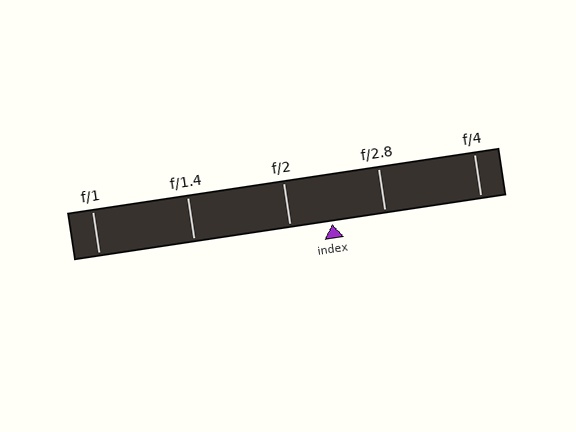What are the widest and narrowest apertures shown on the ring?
The widest aperture shown is f/1 and the narrowest is f/4.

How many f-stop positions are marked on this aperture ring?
There are 5 f-stop positions marked.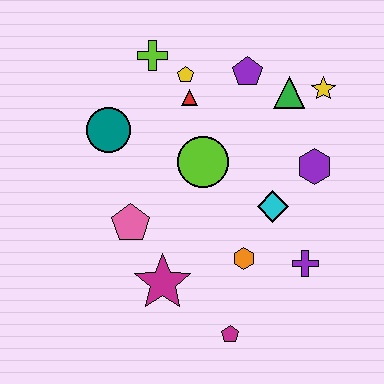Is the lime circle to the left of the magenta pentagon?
Yes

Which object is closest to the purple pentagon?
The green triangle is closest to the purple pentagon.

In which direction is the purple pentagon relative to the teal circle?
The purple pentagon is to the right of the teal circle.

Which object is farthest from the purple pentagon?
The magenta pentagon is farthest from the purple pentagon.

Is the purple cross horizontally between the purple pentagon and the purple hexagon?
Yes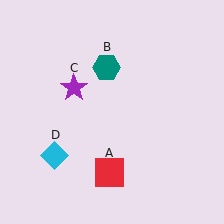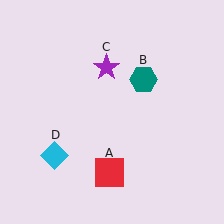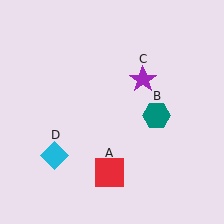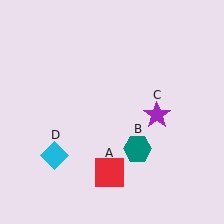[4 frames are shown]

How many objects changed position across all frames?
2 objects changed position: teal hexagon (object B), purple star (object C).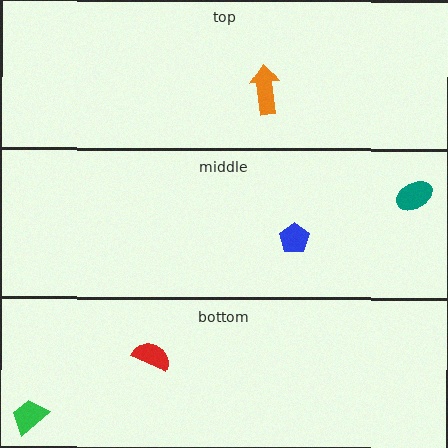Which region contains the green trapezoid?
The bottom region.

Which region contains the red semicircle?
The bottom region.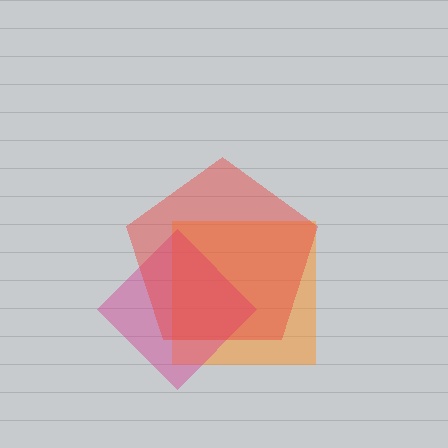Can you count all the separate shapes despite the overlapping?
Yes, there are 3 separate shapes.